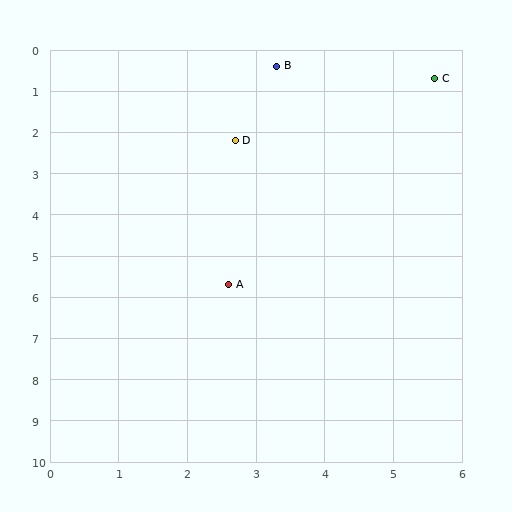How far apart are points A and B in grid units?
Points A and B are about 5.3 grid units apart.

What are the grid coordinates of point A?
Point A is at approximately (2.6, 5.7).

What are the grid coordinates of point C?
Point C is at approximately (5.6, 0.7).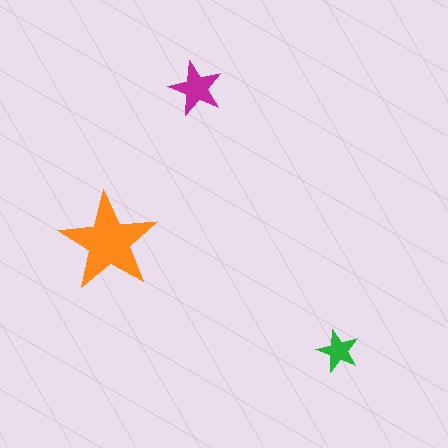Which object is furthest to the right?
The green star is rightmost.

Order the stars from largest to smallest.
the orange one, the magenta one, the green one.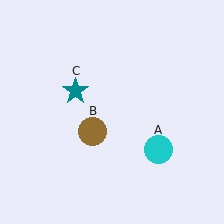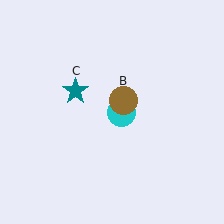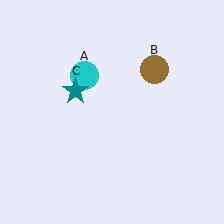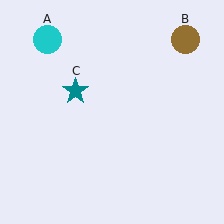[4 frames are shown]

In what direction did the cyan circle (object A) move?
The cyan circle (object A) moved up and to the left.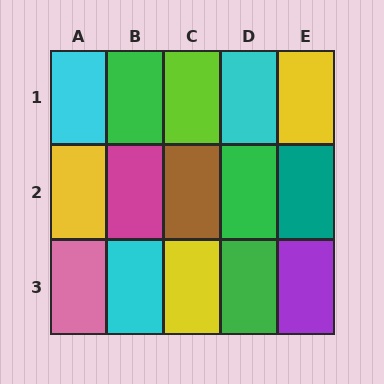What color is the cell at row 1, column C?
Lime.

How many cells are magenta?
1 cell is magenta.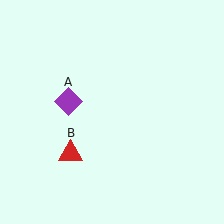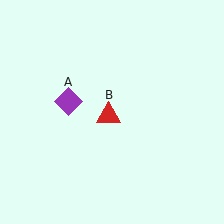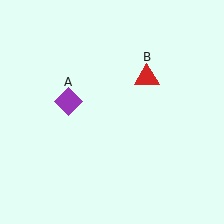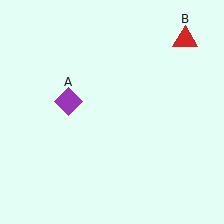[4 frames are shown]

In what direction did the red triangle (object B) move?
The red triangle (object B) moved up and to the right.